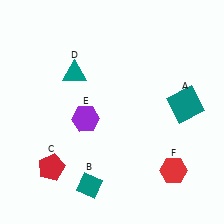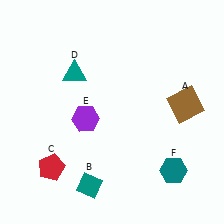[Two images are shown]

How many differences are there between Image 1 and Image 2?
There are 2 differences between the two images.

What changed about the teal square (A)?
In Image 1, A is teal. In Image 2, it changed to brown.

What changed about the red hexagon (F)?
In Image 1, F is red. In Image 2, it changed to teal.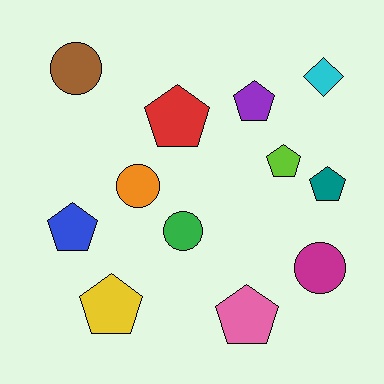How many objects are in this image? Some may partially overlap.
There are 12 objects.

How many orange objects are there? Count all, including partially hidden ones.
There is 1 orange object.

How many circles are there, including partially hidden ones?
There are 4 circles.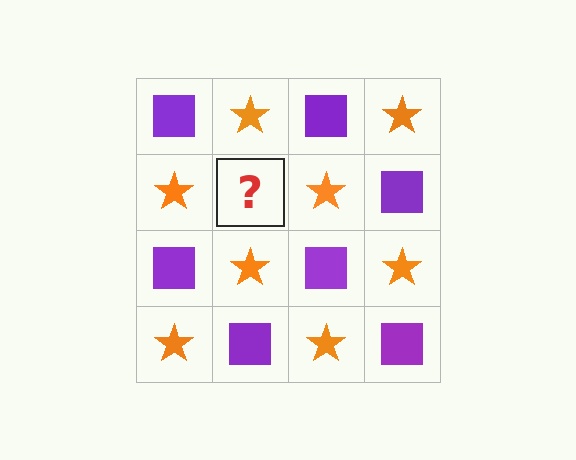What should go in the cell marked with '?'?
The missing cell should contain a purple square.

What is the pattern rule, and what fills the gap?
The rule is that it alternates purple square and orange star in a checkerboard pattern. The gap should be filled with a purple square.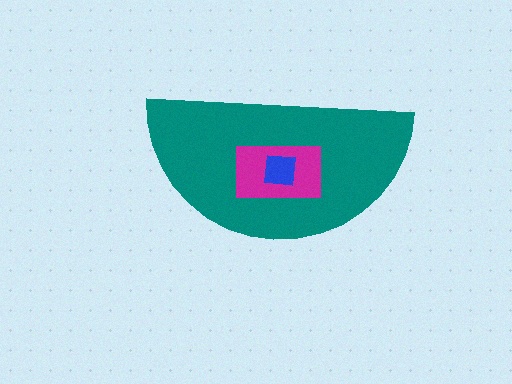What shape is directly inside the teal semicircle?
The magenta rectangle.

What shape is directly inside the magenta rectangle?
The blue square.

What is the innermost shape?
The blue square.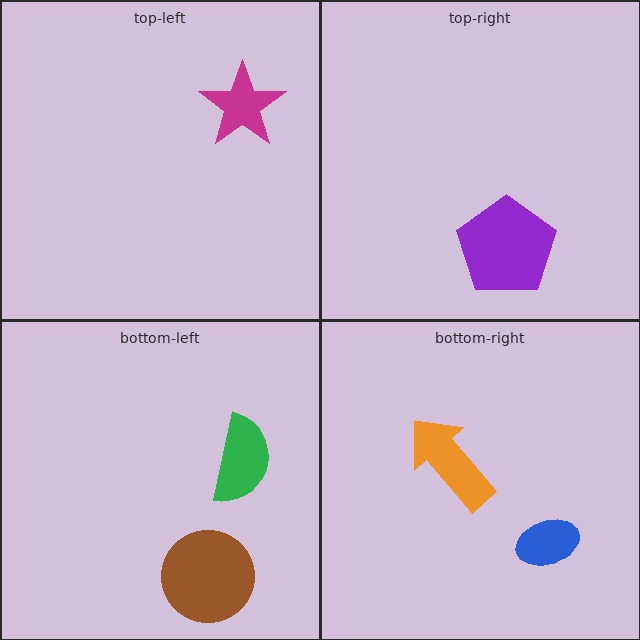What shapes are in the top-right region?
The purple pentagon.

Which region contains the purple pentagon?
The top-right region.